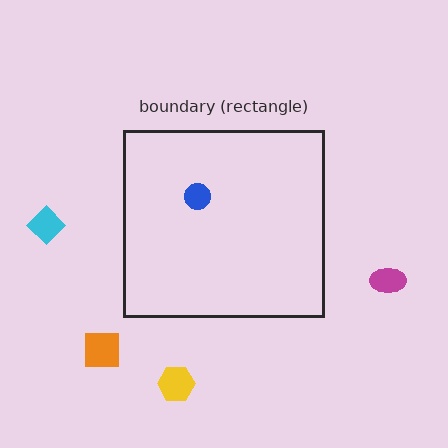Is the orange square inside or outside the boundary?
Outside.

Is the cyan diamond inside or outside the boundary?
Outside.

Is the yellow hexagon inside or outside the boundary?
Outside.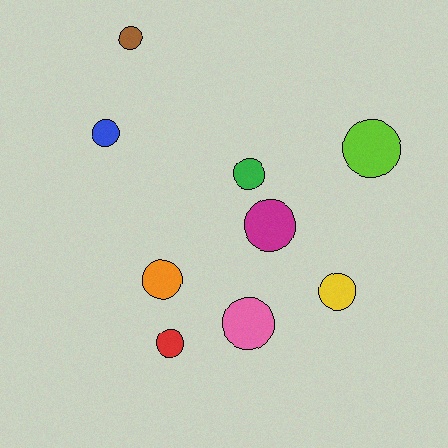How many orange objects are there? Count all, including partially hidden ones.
There is 1 orange object.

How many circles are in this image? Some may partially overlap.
There are 9 circles.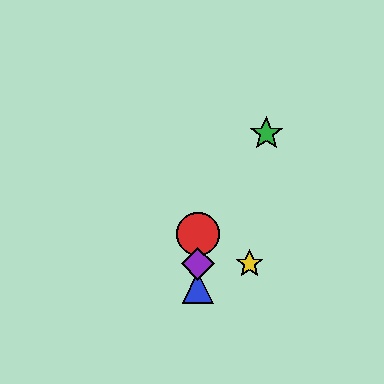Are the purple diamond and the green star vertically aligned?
No, the purple diamond is at x≈198 and the green star is at x≈266.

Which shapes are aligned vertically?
The red circle, the blue triangle, the purple diamond are aligned vertically.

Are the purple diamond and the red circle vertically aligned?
Yes, both are at x≈198.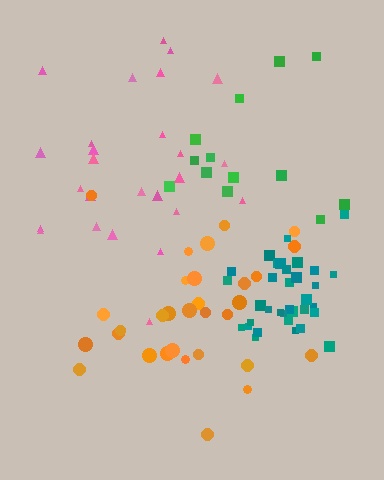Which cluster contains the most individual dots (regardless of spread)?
Teal (34).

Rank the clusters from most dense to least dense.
teal, orange, pink, green.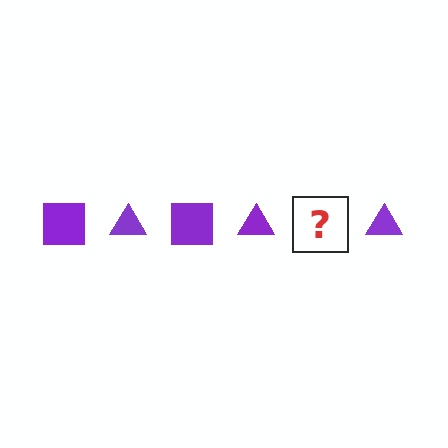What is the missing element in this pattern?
The missing element is a purple square.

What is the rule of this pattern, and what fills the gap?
The rule is that the pattern cycles through square, triangle shapes in purple. The gap should be filled with a purple square.